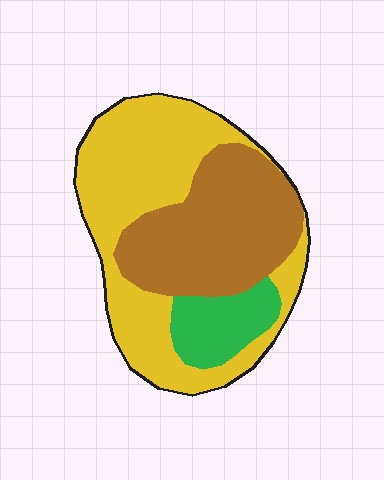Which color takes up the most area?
Yellow, at roughly 50%.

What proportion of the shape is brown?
Brown takes up between a quarter and a half of the shape.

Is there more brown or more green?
Brown.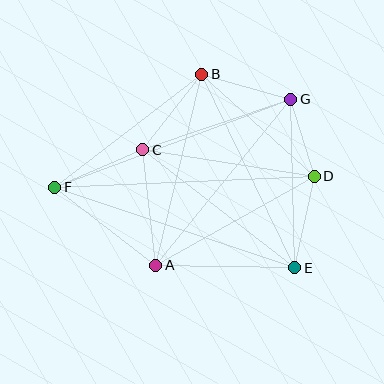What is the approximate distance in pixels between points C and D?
The distance between C and D is approximately 174 pixels.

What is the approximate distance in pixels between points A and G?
The distance between A and G is approximately 214 pixels.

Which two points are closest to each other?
Points D and G are closest to each other.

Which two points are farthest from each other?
Points D and F are farthest from each other.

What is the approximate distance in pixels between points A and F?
The distance between A and F is approximately 127 pixels.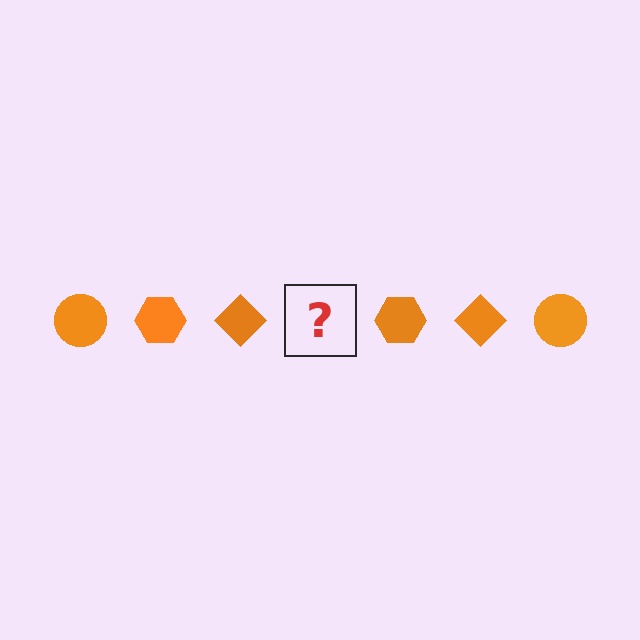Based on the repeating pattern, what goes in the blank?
The blank should be an orange circle.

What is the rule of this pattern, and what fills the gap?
The rule is that the pattern cycles through circle, hexagon, diamond shapes in orange. The gap should be filled with an orange circle.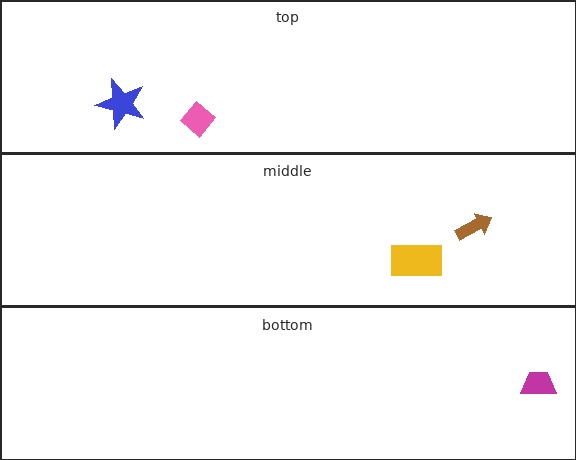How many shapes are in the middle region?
2.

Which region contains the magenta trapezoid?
The bottom region.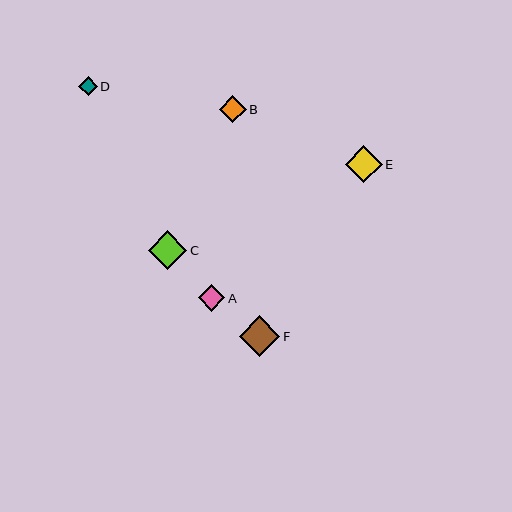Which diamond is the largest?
Diamond F is the largest with a size of approximately 40 pixels.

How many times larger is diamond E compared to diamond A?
Diamond E is approximately 1.4 times the size of diamond A.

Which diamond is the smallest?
Diamond D is the smallest with a size of approximately 19 pixels.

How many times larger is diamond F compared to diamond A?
Diamond F is approximately 1.5 times the size of diamond A.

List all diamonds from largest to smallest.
From largest to smallest: F, C, E, B, A, D.